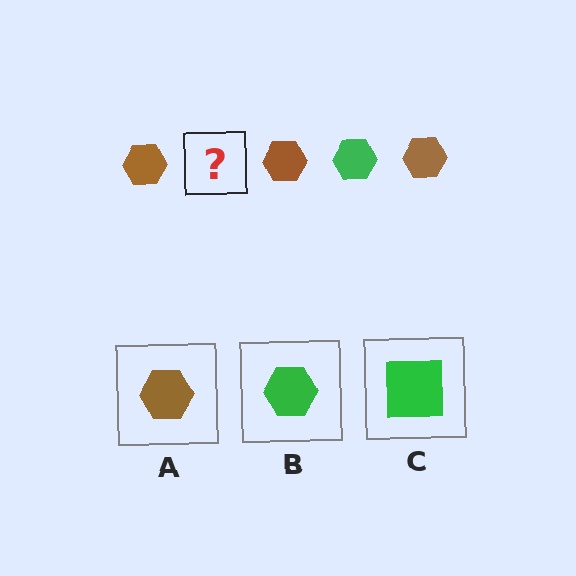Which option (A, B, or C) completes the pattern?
B.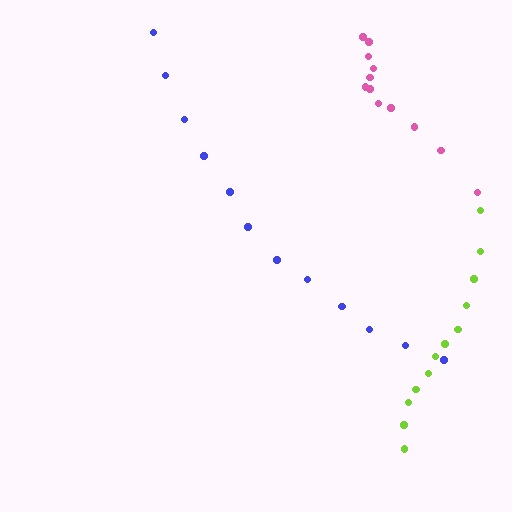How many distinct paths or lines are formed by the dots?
There are 3 distinct paths.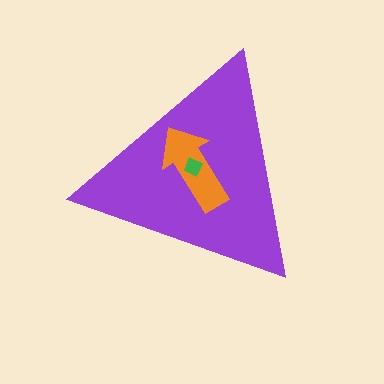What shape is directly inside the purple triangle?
The orange arrow.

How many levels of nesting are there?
3.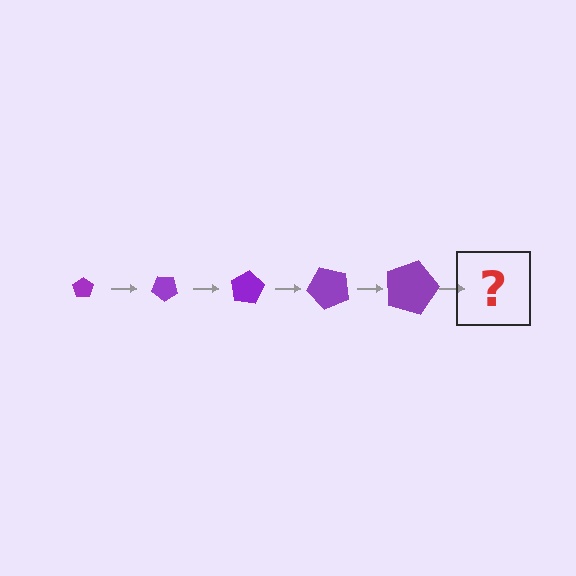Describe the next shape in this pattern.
It should be a pentagon, larger than the previous one and rotated 200 degrees from the start.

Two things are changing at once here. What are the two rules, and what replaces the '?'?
The two rules are that the pentagon grows larger each step and it rotates 40 degrees each step. The '?' should be a pentagon, larger than the previous one and rotated 200 degrees from the start.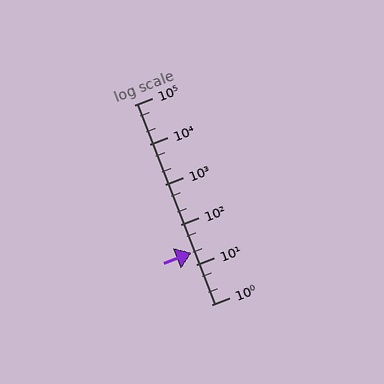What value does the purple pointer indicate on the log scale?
The pointer indicates approximately 20.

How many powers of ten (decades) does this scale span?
The scale spans 5 decades, from 1 to 100000.